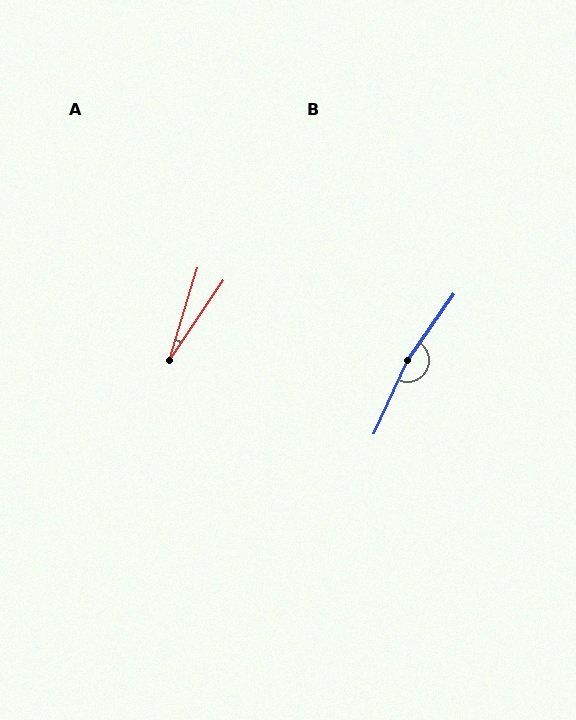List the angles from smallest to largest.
A (17°), B (170°).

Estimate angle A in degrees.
Approximately 17 degrees.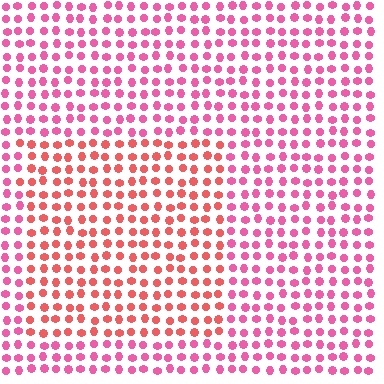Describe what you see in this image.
The image is filled with small pink elements in a uniform arrangement. A rectangle-shaped region is visible where the elements are tinted to a slightly different hue, forming a subtle color boundary.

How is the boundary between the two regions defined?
The boundary is defined purely by a slight shift in hue (about 30 degrees). Spacing, size, and orientation are identical on both sides.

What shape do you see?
I see a rectangle.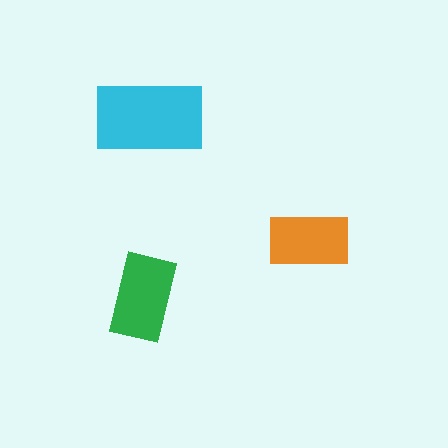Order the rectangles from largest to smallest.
the cyan one, the green one, the orange one.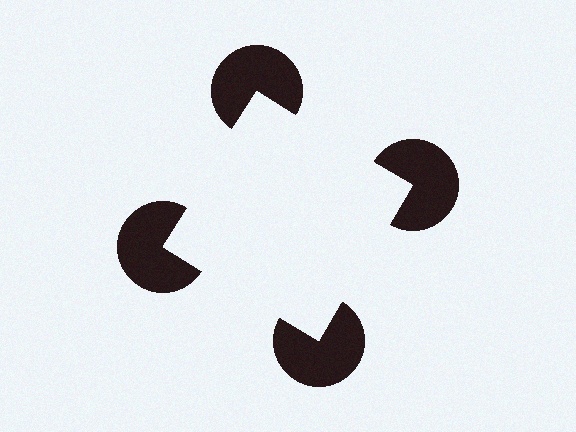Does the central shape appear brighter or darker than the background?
It typically appears slightly brighter than the background, even though no actual brightness change is drawn.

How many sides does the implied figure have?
4 sides.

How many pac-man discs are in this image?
There are 4 — one at each vertex of the illusory square.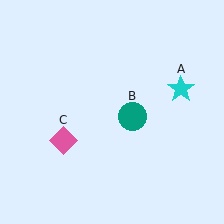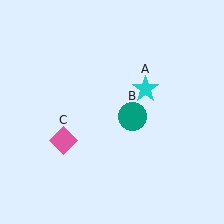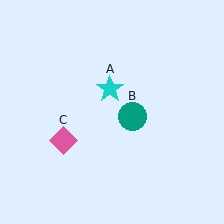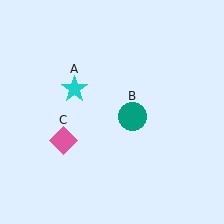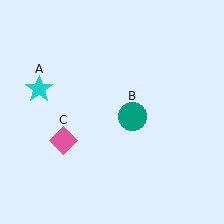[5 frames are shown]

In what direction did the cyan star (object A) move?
The cyan star (object A) moved left.